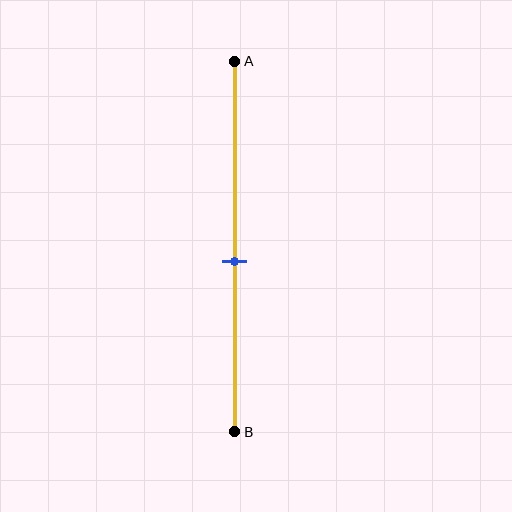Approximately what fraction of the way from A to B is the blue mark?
The blue mark is approximately 55% of the way from A to B.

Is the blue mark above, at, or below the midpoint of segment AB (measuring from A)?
The blue mark is below the midpoint of segment AB.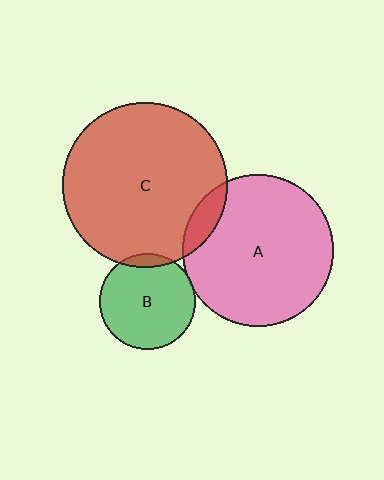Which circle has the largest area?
Circle C (red).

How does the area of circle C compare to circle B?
Approximately 2.9 times.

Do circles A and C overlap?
Yes.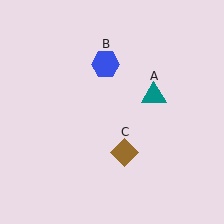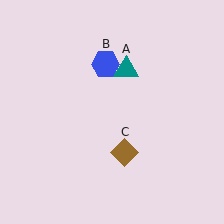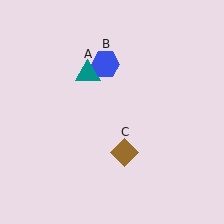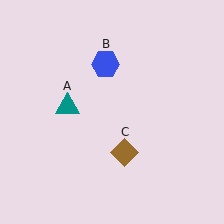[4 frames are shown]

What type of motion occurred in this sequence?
The teal triangle (object A) rotated counterclockwise around the center of the scene.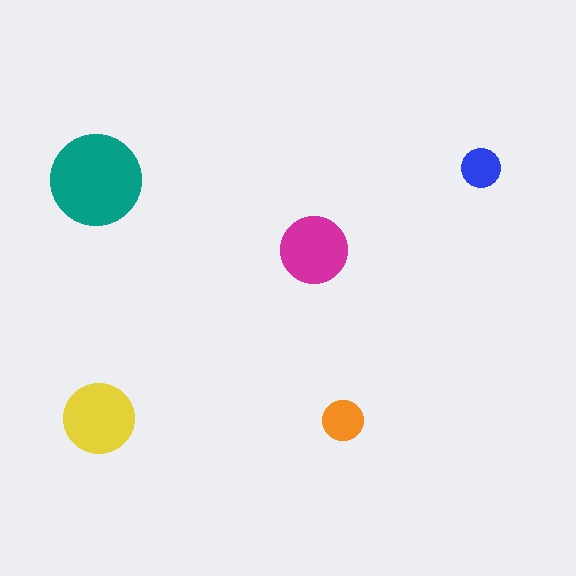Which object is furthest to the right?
The blue circle is rightmost.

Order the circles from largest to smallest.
the teal one, the yellow one, the magenta one, the orange one, the blue one.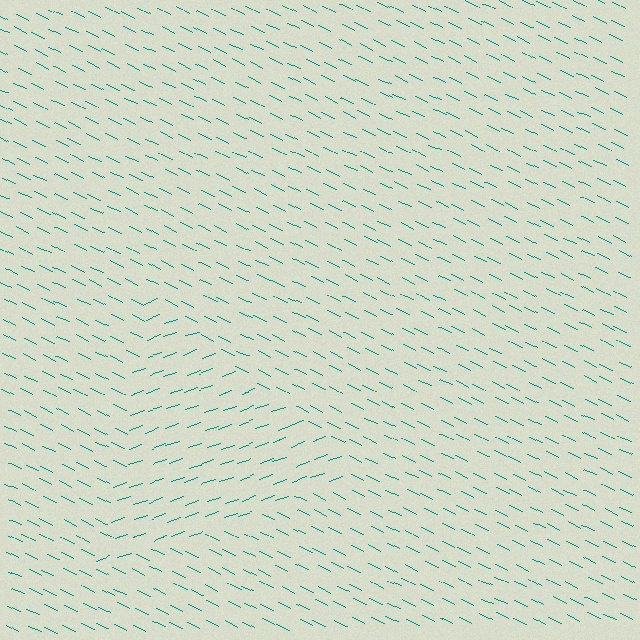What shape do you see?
I see a triangle.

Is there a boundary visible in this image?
Yes, there is a texture boundary formed by a change in line orientation.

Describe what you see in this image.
The image is filled with small teal line segments. A triangle region in the image has lines oriented differently from the surrounding lines, creating a visible texture boundary.